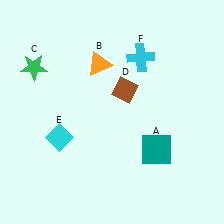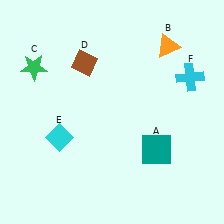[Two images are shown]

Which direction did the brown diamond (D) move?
The brown diamond (D) moved left.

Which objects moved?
The objects that moved are: the orange triangle (B), the brown diamond (D), the cyan cross (F).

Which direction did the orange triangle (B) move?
The orange triangle (B) moved right.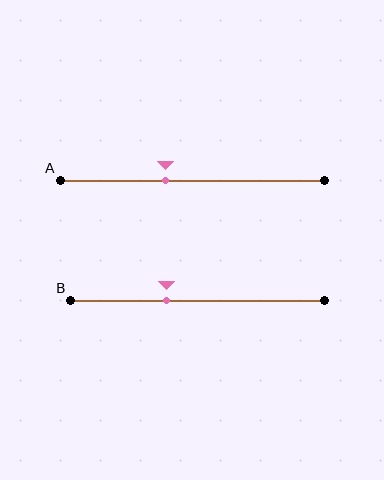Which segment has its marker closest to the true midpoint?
Segment A has its marker closest to the true midpoint.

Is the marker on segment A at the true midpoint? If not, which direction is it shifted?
No, the marker on segment A is shifted to the left by about 10% of the segment length.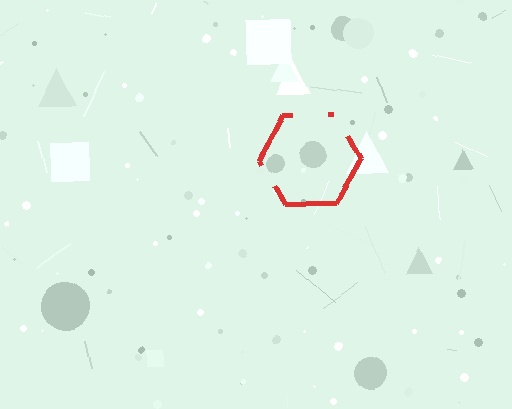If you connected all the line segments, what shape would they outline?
They would outline a hexagon.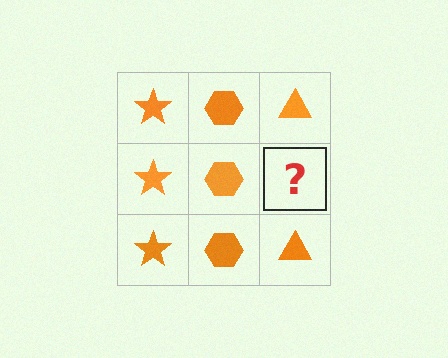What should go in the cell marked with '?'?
The missing cell should contain an orange triangle.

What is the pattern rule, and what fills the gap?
The rule is that each column has a consistent shape. The gap should be filled with an orange triangle.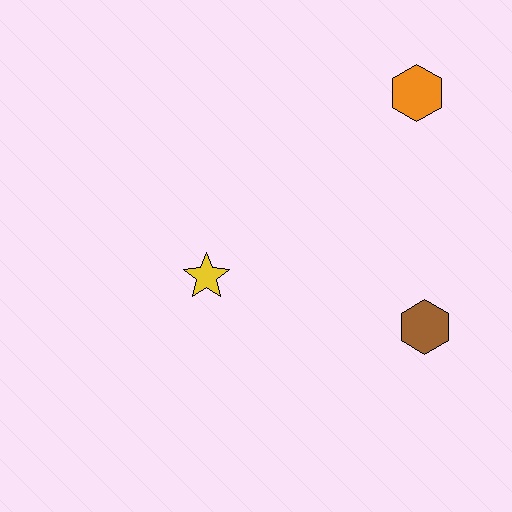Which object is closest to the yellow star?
The brown hexagon is closest to the yellow star.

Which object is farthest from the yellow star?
The orange hexagon is farthest from the yellow star.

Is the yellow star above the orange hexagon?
No